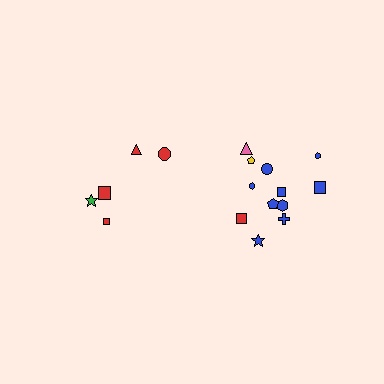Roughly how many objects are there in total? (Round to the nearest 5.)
Roughly 15 objects in total.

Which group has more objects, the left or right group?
The right group.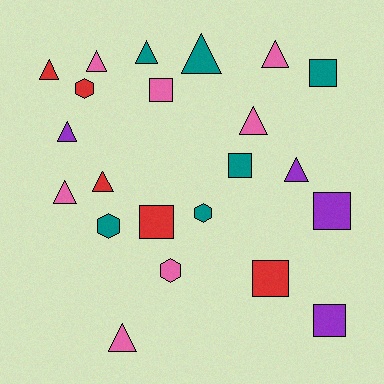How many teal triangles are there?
There are 2 teal triangles.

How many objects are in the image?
There are 22 objects.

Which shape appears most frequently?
Triangle, with 11 objects.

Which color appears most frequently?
Pink, with 7 objects.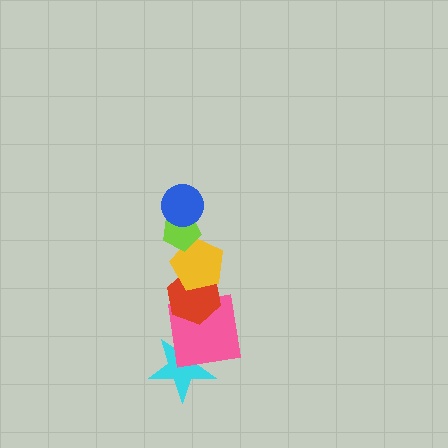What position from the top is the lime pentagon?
The lime pentagon is 2nd from the top.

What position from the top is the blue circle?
The blue circle is 1st from the top.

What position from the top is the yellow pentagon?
The yellow pentagon is 3rd from the top.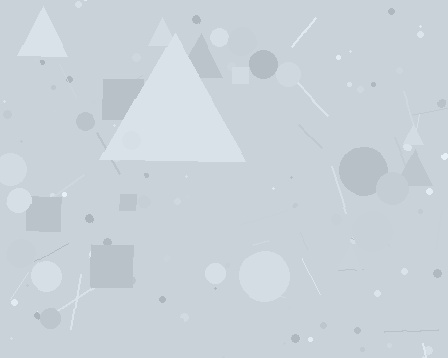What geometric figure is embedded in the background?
A triangle is embedded in the background.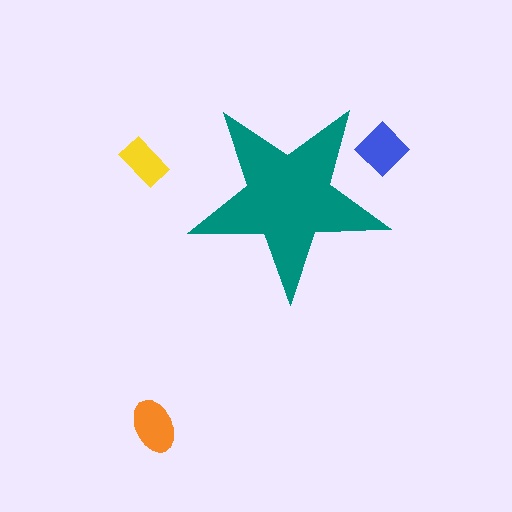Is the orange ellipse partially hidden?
No, the orange ellipse is fully visible.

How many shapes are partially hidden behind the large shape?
1 shape is partially hidden.